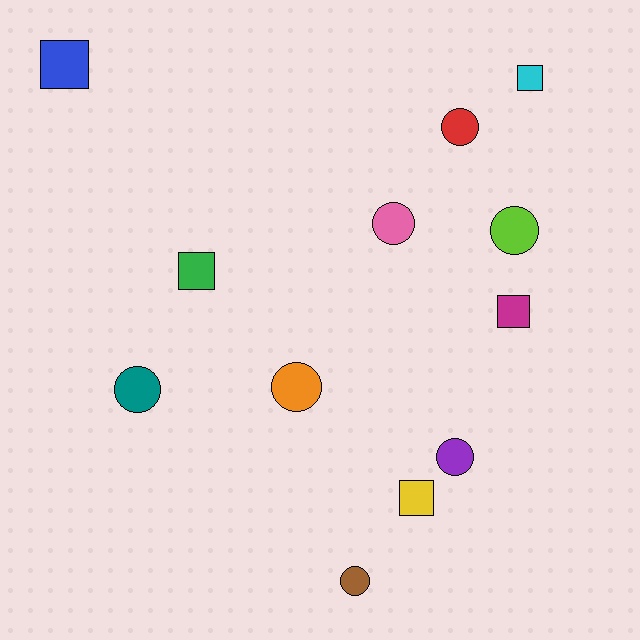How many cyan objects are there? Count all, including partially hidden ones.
There is 1 cyan object.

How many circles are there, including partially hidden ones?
There are 7 circles.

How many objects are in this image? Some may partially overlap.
There are 12 objects.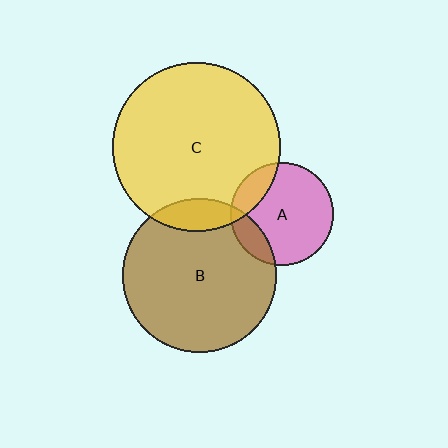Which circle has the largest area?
Circle C (yellow).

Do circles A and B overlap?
Yes.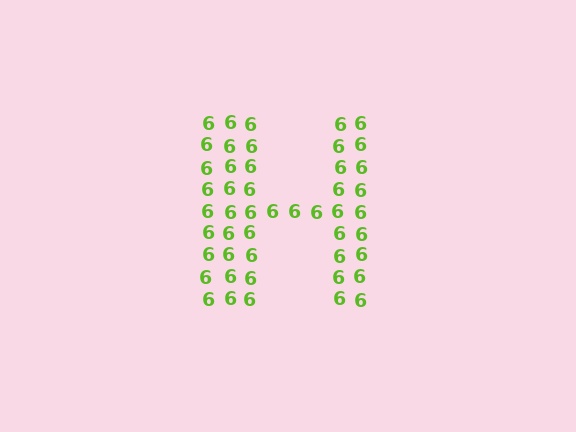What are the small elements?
The small elements are digit 6's.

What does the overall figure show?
The overall figure shows the letter H.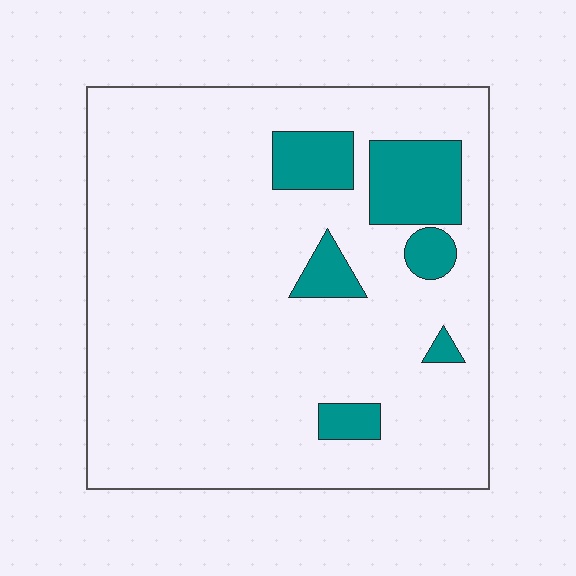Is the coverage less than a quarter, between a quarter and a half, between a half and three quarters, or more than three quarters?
Less than a quarter.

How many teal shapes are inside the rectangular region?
6.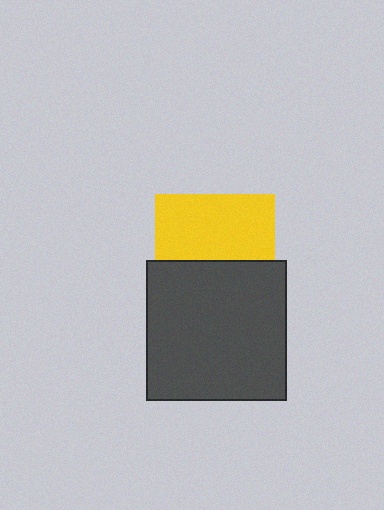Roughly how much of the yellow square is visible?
About half of it is visible (roughly 54%).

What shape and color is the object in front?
The object in front is a dark gray square.